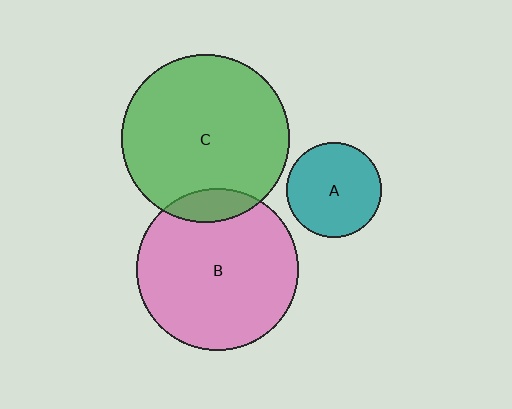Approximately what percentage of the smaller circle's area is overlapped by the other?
Approximately 10%.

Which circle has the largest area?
Circle C (green).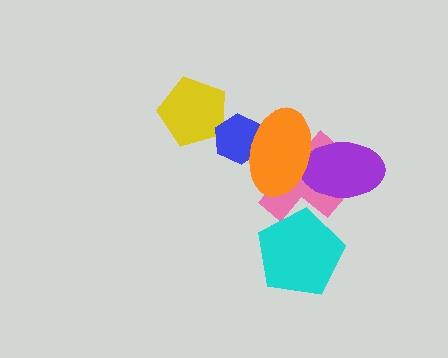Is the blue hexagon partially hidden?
Yes, it is partially covered by another shape.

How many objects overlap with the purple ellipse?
2 objects overlap with the purple ellipse.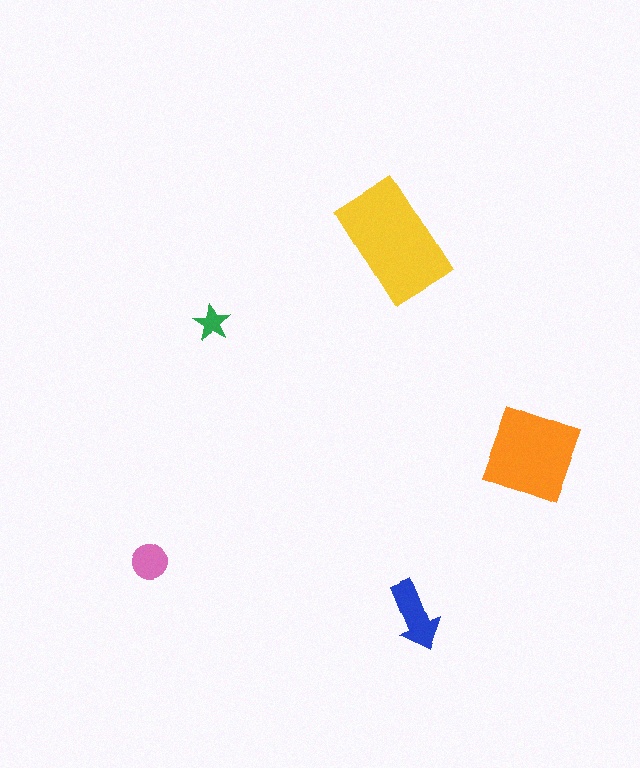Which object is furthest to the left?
The pink circle is leftmost.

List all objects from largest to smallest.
The yellow rectangle, the orange diamond, the blue arrow, the pink circle, the green star.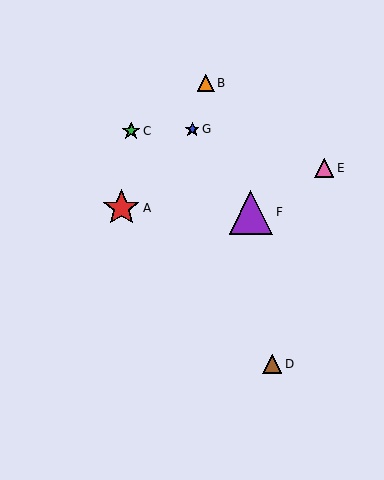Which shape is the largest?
The purple triangle (labeled F) is the largest.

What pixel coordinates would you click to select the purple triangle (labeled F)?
Click at (251, 212) to select the purple triangle F.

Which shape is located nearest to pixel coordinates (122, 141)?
The green star (labeled C) at (131, 131) is nearest to that location.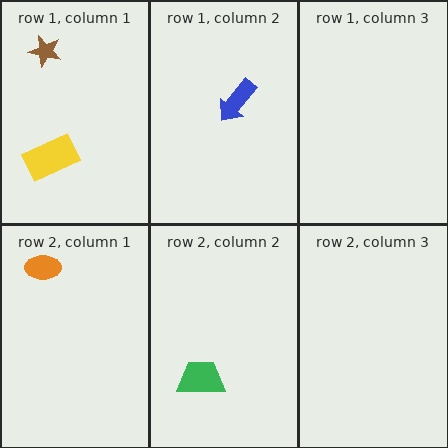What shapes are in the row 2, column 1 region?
The orange ellipse.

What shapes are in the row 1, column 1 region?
The yellow rectangle, the brown star.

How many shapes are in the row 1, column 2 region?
1.